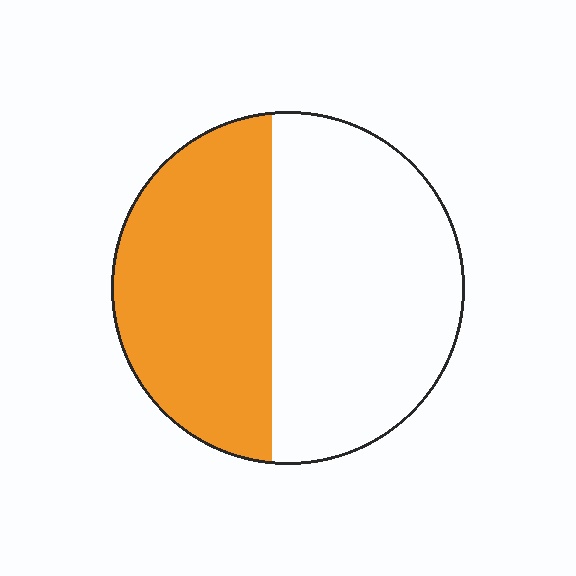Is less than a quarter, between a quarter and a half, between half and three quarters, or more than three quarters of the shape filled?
Between a quarter and a half.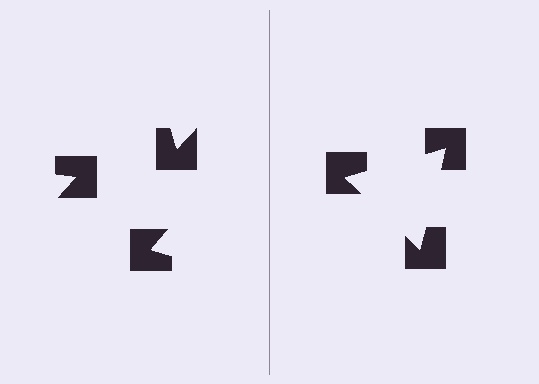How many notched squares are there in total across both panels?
6 — 3 on each side.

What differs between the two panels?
The notched squares are positioned identically on both sides; only the wedge orientations differ. On the right they align to a triangle; on the left they are misaligned.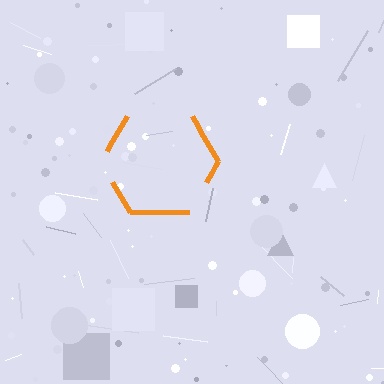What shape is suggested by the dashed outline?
The dashed outline suggests a hexagon.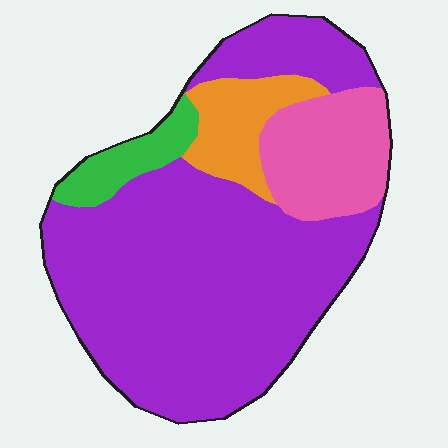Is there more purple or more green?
Purple.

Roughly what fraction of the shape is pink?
Pink covers 15% of the shape.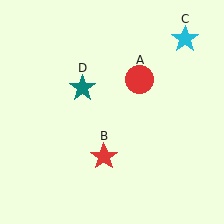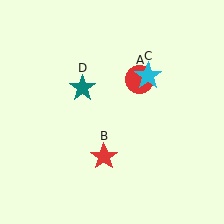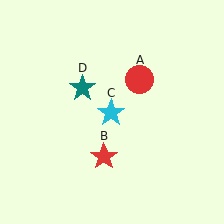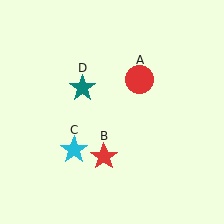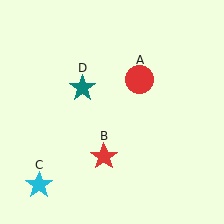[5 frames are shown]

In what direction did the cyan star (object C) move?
The cyan star (object C) moved down and to the left.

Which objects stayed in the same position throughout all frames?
Red circle (object A) and red star (object B) and teal star (object D) remained stationary.